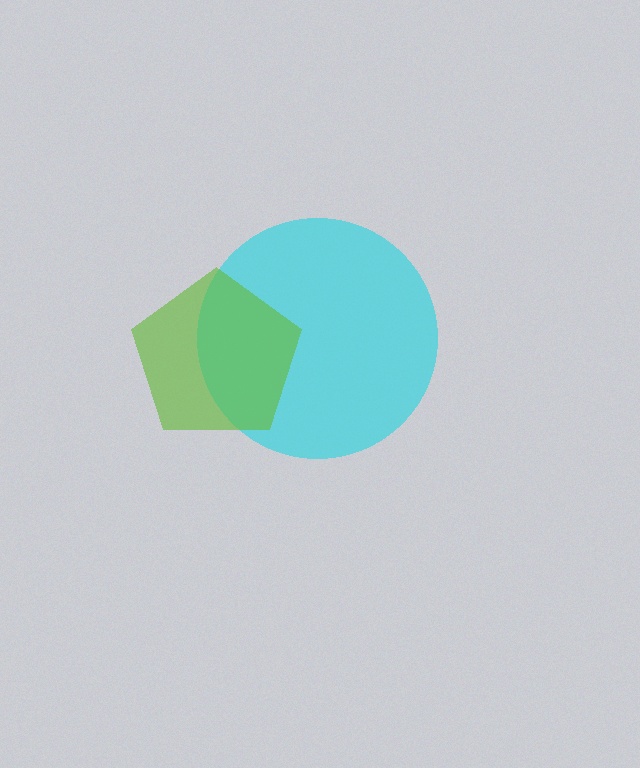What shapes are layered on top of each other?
The layered shapes are: a cyan circle, a lime pentagon.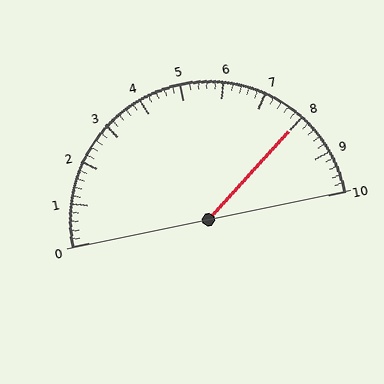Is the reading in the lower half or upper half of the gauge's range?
The reading is in the upper half of the range (0 to 10).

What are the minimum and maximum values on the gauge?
The gauge ranges from 0 to 10.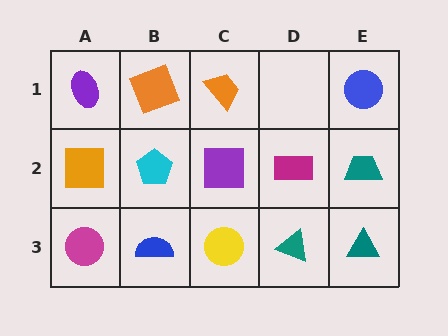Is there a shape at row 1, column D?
No, that cell is empty.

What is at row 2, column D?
A magenta rectangle.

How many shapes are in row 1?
4 shapes.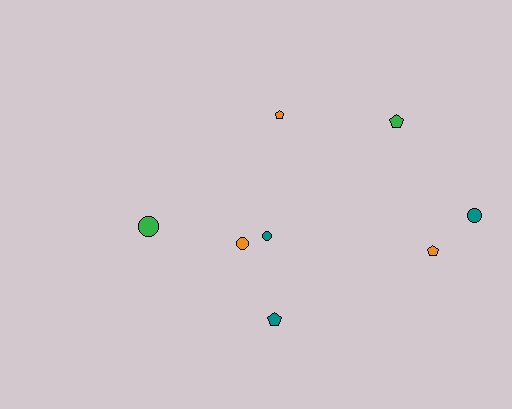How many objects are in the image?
There are 8 objects.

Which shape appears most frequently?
Pentagon, with 4 objects.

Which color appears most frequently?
Teal, with 3 objects.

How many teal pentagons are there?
There is 1 teal pentagon.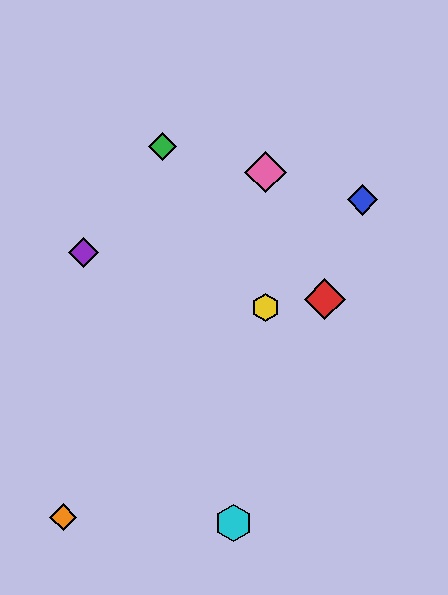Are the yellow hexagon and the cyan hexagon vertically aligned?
No, the yellow hexagon is at x≈265 and the cyan hexagon is at x≈233.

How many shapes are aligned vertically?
2 shapes (the yellow hexagon, the pink diamond) are aligned vertically.